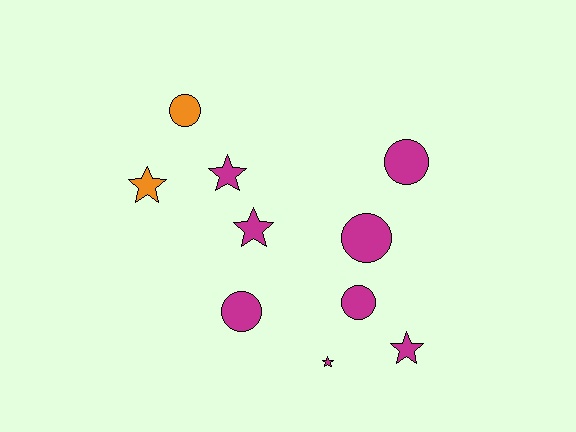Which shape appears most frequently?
Circle, with 5 objects.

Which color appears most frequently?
Magenta, with 8 objects.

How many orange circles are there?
There is 1 orange circle.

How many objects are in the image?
There are 10 objects.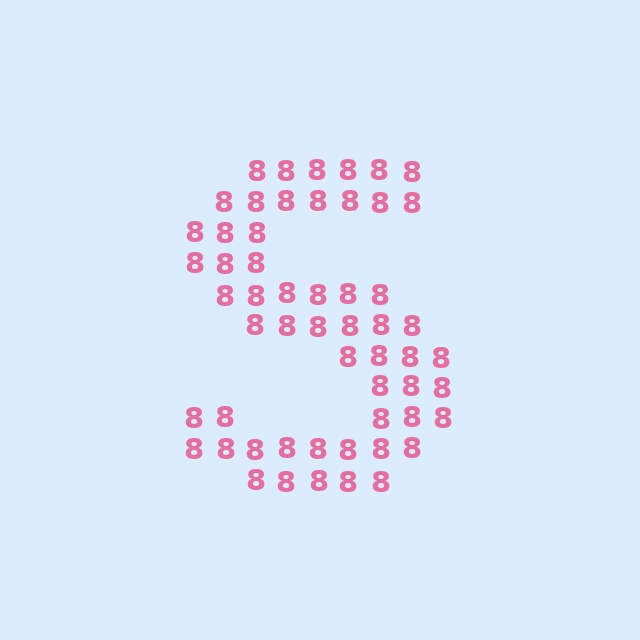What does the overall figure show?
The overall figure shows the letter S.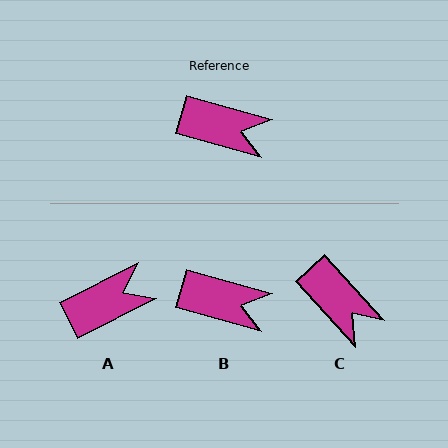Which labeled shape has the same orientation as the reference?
B.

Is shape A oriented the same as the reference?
No, it is off by about 42 degrees.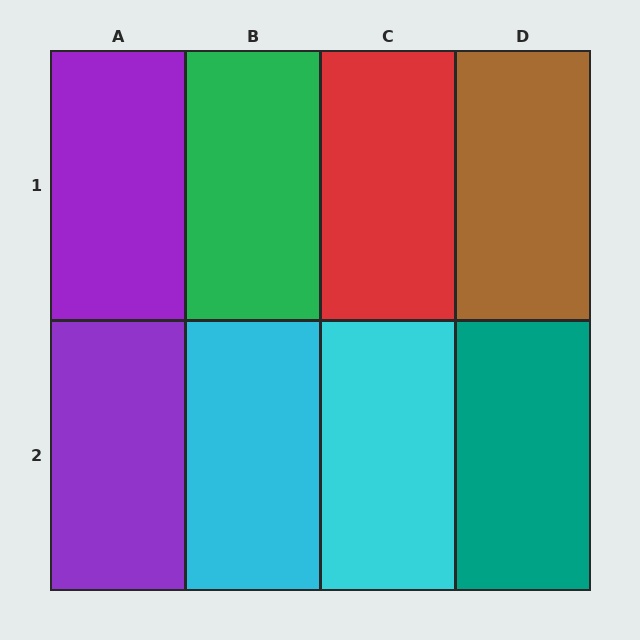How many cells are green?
1 cell is green.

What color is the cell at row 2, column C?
Cyan.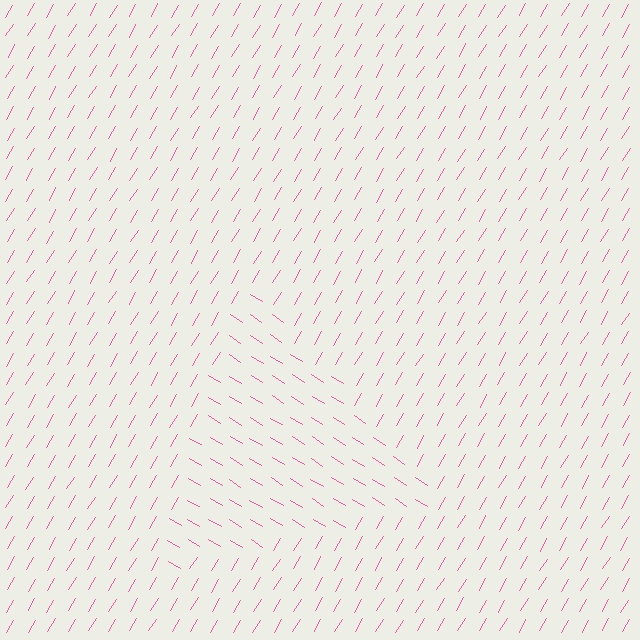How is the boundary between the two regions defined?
The boundary is defined purely by a change in line orientation (approximately 89 degrees difference). All lines are the same color and thickness.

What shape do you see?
I see a triangle.